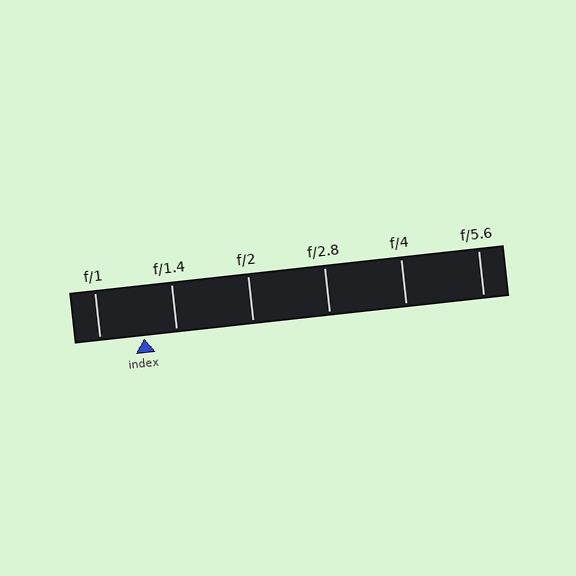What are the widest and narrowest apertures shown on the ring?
The widest aperture shown is f/1 and the narrowest is f/5.6.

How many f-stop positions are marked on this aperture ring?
There are 6 f-stop positions marked.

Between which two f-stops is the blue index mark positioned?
The index mark is between f/1 and f/1.4.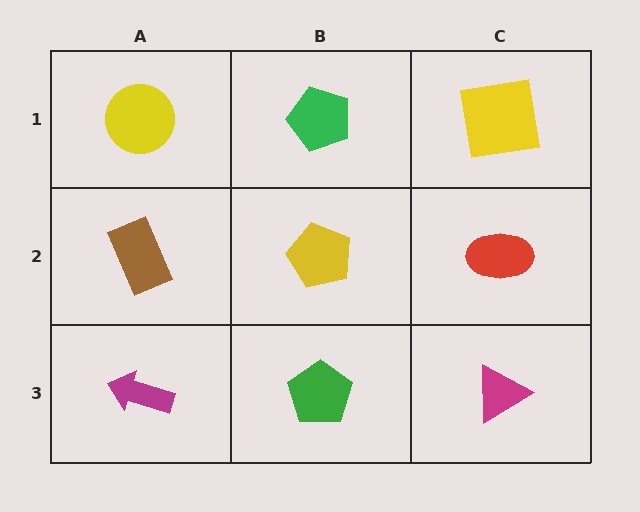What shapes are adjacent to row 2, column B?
A green pentagon (row 1, column B), a green pentagon (row 3, column B), a brown rectangle (row 2, column A), a red ellipse (row 2, column C).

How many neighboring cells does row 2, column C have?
3.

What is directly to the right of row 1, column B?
A yellow square.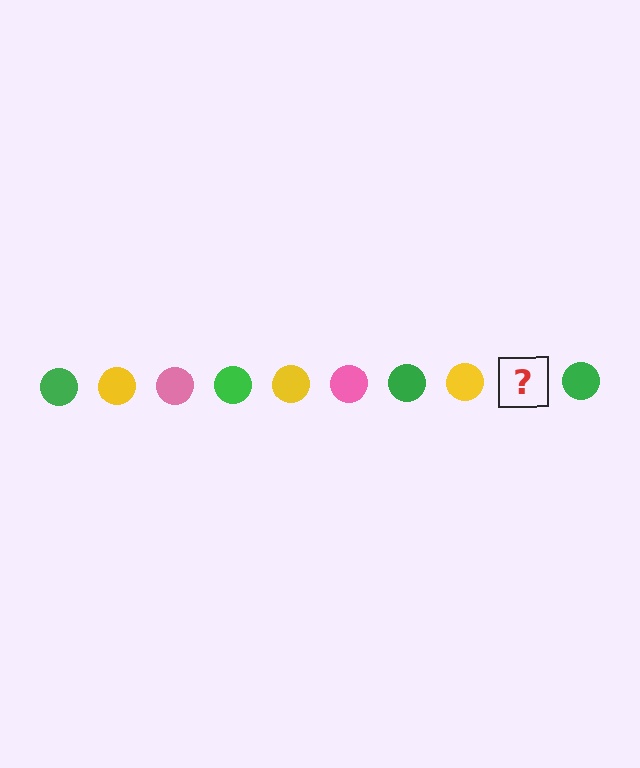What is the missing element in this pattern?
The missing element is a pink circle.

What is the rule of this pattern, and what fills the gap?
The rule is that the pattern cycles through green, yellow, pink circles. The gap should be filled with a pink circle.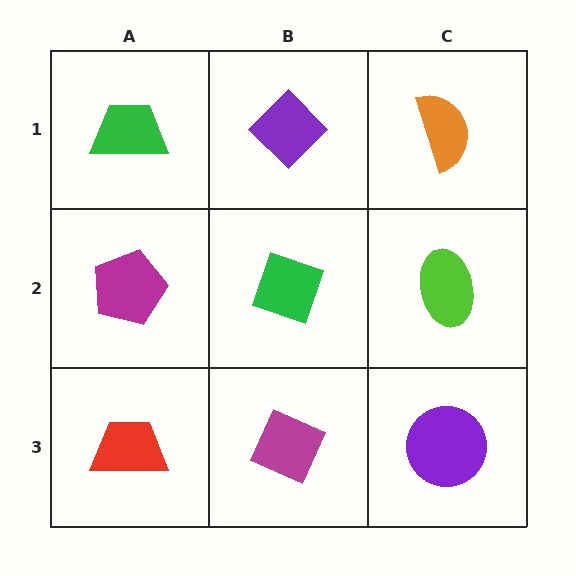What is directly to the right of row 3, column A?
A magenta diamond.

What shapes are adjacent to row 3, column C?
A lime ellipse (row 2, column C), a magenta diamond (row 3, column B).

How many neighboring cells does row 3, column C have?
2.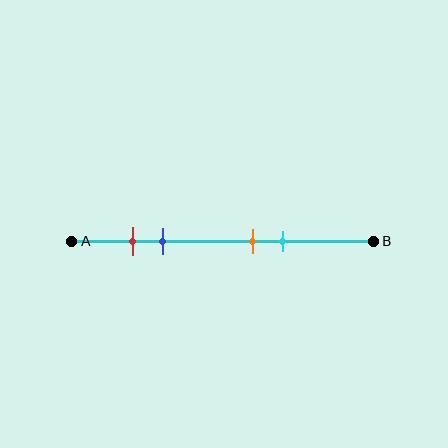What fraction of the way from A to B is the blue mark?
The blue mark is approximately 30% (0.3) of the way from A to B.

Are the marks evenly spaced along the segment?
No, the marks are not evenly spaced.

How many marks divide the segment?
There are 4 marks dividing the segment.